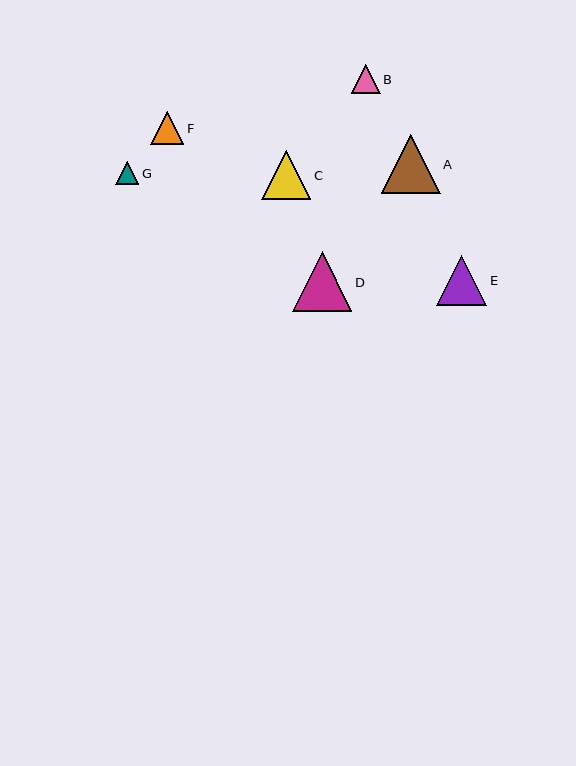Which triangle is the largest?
Triangle A is the largest with a size of approximately 59 pixels.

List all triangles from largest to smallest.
From largest to smallest: A, D, E, C, F, B, G.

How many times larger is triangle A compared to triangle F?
Triangle A is approximately 1.8 times the size of triangle F.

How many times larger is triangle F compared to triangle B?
Triangle F is approximately 1.2 times the size of triangle B.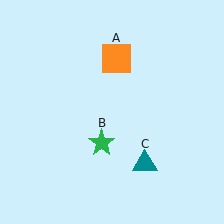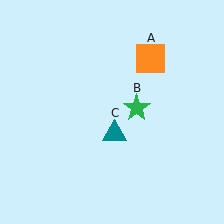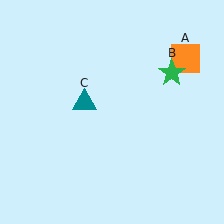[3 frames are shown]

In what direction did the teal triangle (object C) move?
The teal triangle (object C) moved up and to the left.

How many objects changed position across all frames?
3 objects changed position: orange square (object A), green star (object B), teal triangle (object C).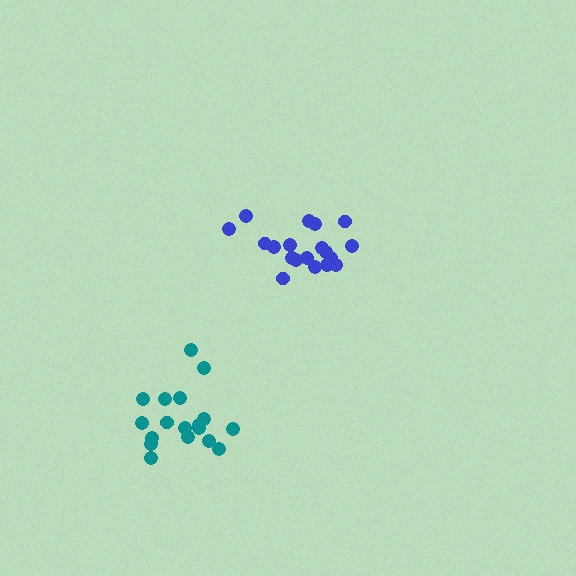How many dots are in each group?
Group 1: 19 dots, Group 2: 18 dots (37 total).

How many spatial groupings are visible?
There are 2 spatial groupings.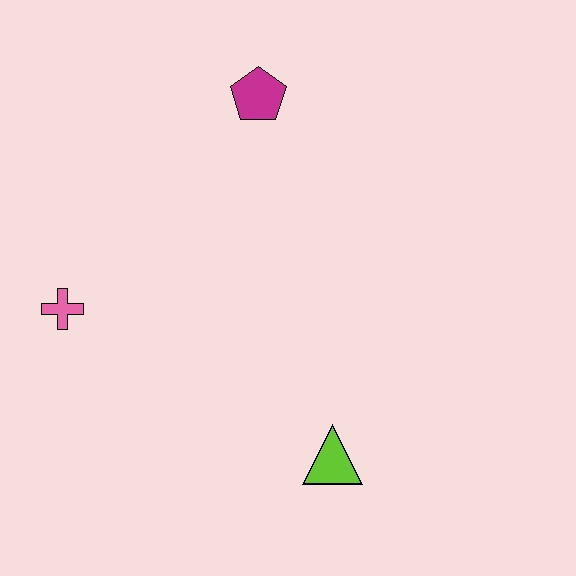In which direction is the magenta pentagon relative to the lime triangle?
The magenta pentagon is above the lime triangle.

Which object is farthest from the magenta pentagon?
The lime triangle is farthest from the magenta pentagon.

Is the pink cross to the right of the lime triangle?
No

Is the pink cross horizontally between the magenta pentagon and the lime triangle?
No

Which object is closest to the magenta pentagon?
The pink cross is closest to the magenta pentagon.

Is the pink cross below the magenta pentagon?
Yes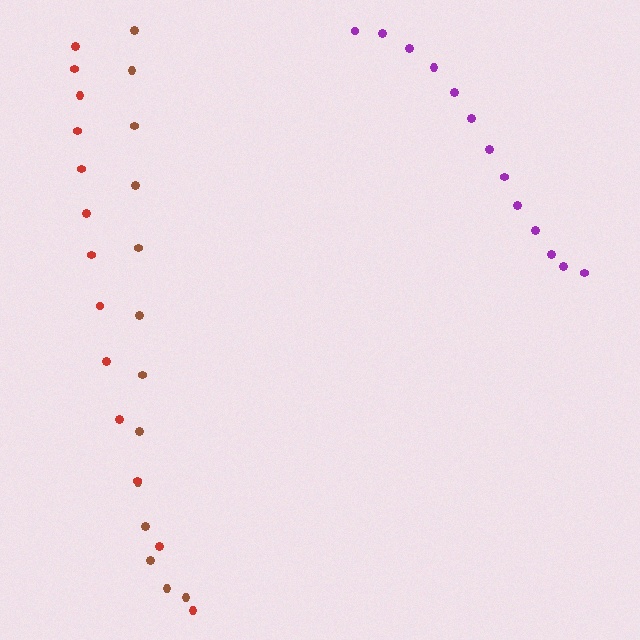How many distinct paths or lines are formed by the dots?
There are 3 distinct paths.